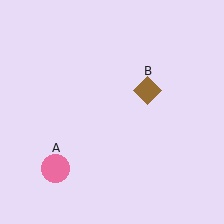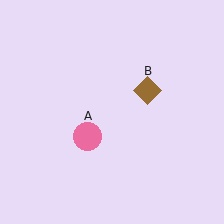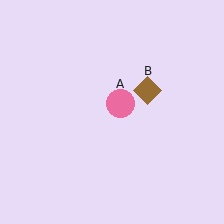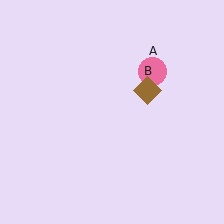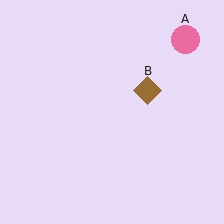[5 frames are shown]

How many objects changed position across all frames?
1 object changed position: pink circle (object A).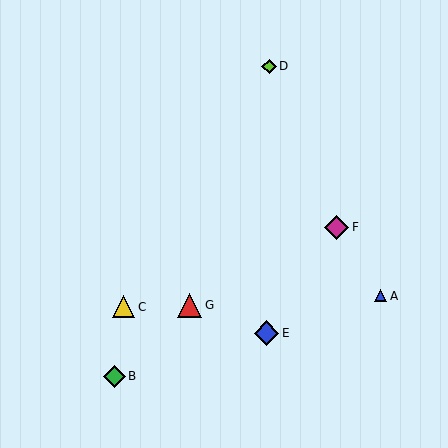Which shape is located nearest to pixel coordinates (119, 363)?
The green diamond (labeled B) at (114, 376) is nearest to that location.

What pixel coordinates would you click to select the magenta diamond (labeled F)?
Click at (336, 227) to select the magenta diamond F.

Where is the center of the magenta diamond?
The center of the magenta diamond is at (336, 227).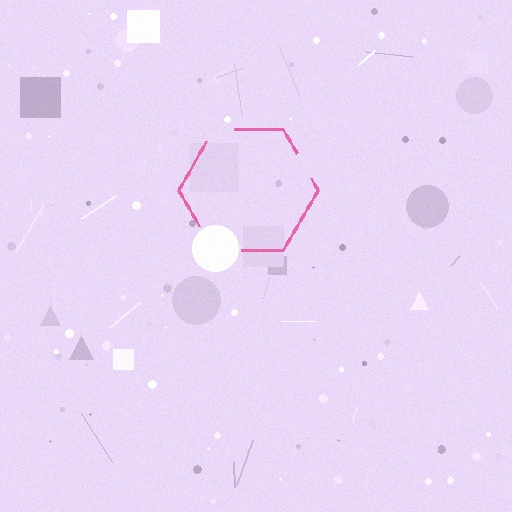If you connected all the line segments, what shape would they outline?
They would outline a hexagon.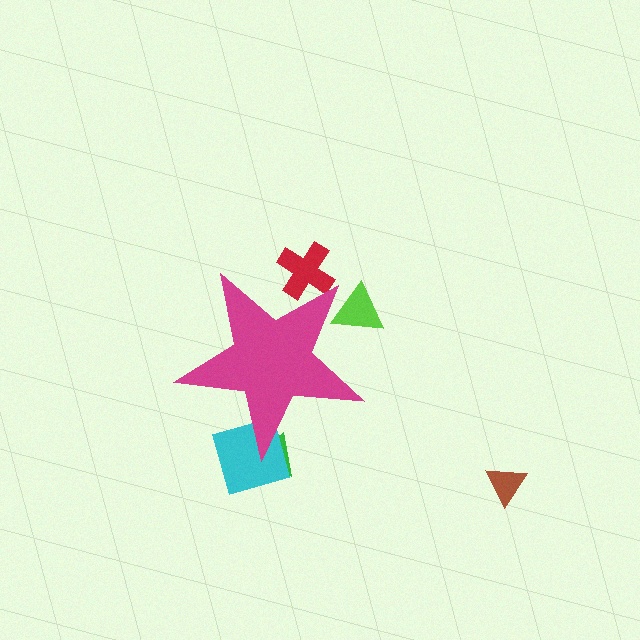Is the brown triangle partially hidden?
No, the brown triangle is fully visible.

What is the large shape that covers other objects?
A magenta star.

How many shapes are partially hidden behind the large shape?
4 shapes are partially hidden.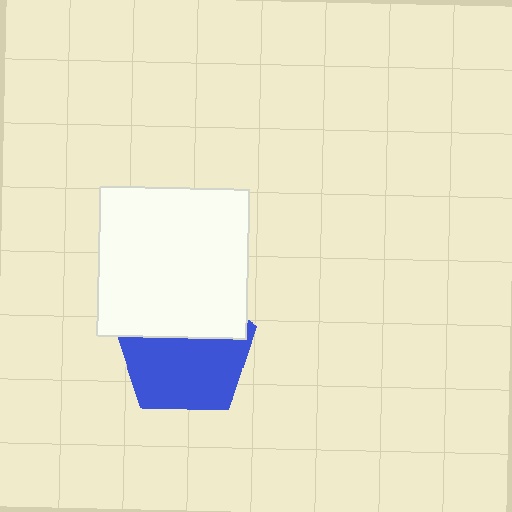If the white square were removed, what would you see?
You would see the complete blue pentagon.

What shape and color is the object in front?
The object in front is a white square.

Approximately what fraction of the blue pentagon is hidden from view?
Roughly 40% of the blue pentagon is hidden behind the white square.